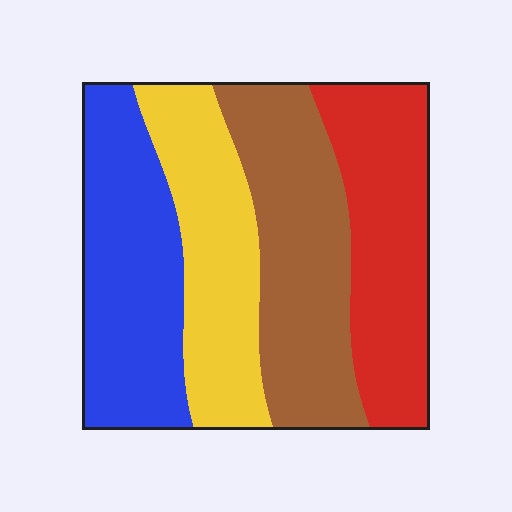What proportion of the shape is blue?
Blue takes up about one quarter (1/4) of the shape.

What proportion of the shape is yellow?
Yellow takes up about one fifth (1/5) of the shape.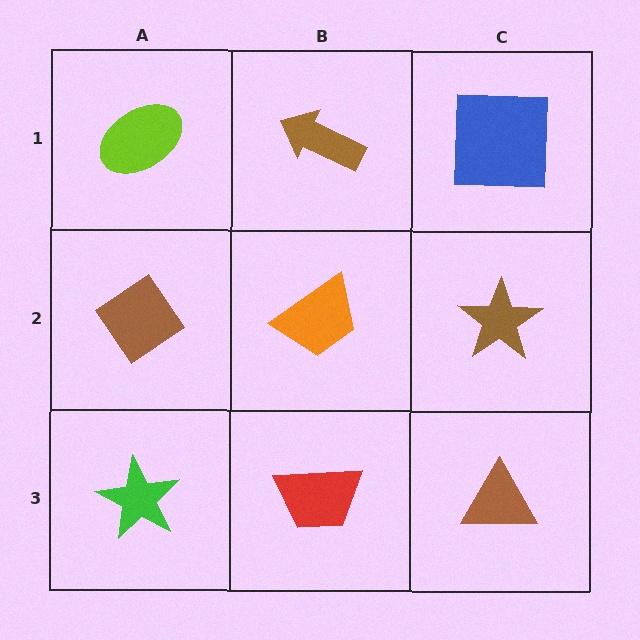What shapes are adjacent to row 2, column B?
A brown arrow (row 1, column B), a red trapezoid (row 3, column B), a brown diamond (row 2, column A), a brown star (row 2, column C).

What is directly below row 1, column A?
A brown diamond.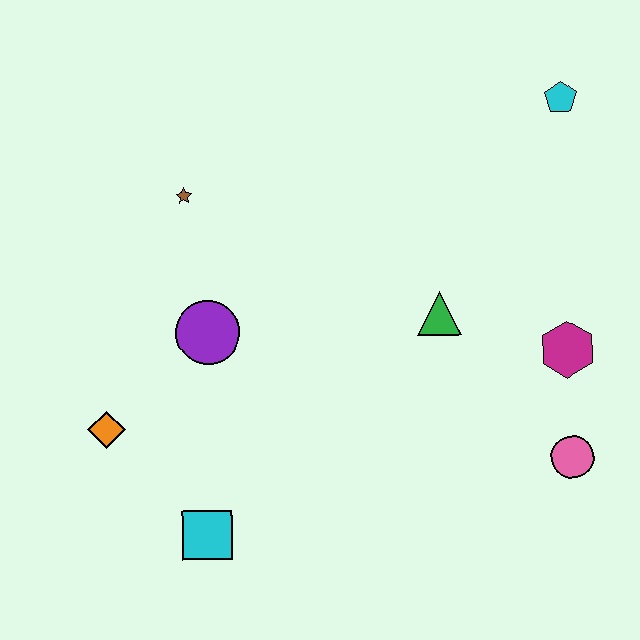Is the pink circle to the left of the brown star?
No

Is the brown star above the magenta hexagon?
Yes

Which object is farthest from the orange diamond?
The cyan pentagon is farthest from the orange diamond.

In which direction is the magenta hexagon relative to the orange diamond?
The magenta hexagon is to the right of the orange diamond.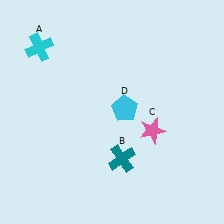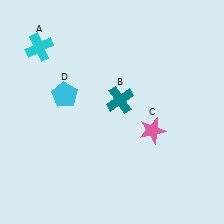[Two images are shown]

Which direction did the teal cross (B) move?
The teal cross (B) moved up.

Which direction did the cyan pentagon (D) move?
The cyan pentagon (D) moved left.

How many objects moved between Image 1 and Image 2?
2 objects moved between the two images.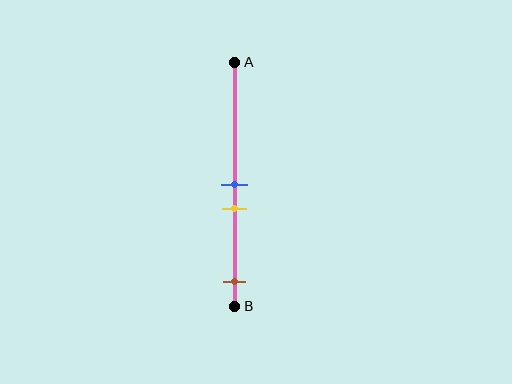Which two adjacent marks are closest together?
The blue and yellow marks are the closest adjacent pair.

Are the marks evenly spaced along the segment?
No, the marks are not evenly spaced.